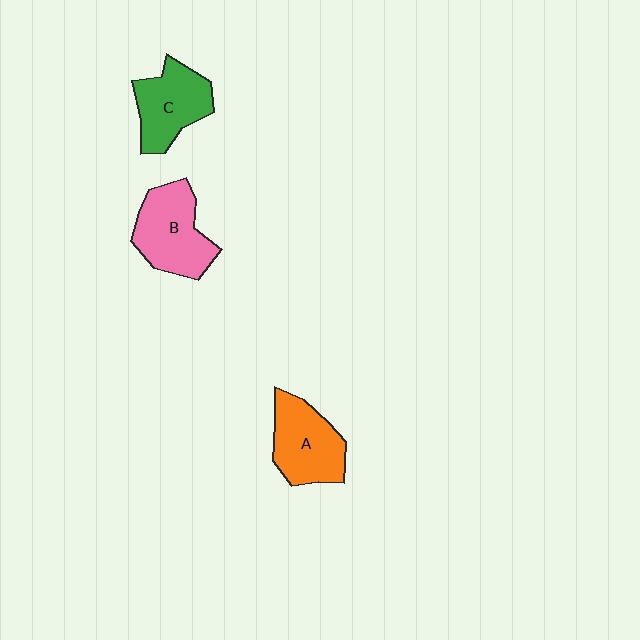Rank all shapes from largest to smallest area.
From largest to smallest: B (pink), A (orange), C (green).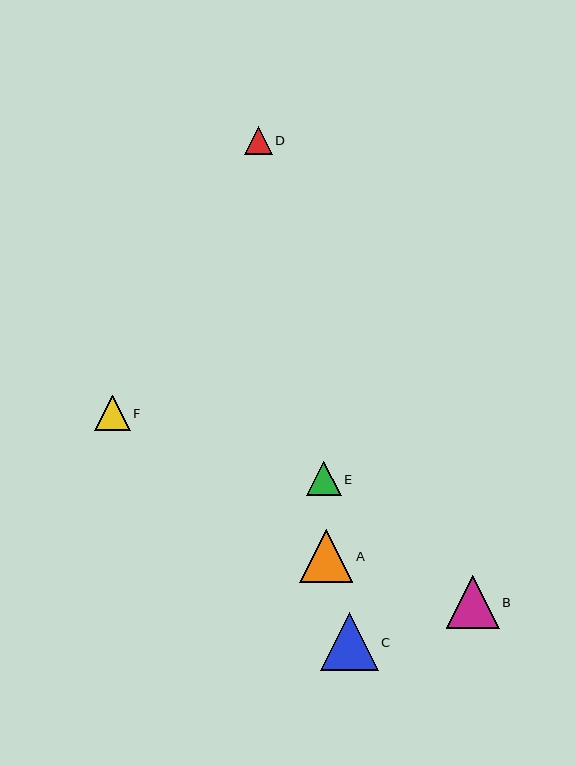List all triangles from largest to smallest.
From largest to smallest: C, A, B, F, E, D.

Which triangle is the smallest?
Triangle D is the smallest with a size of approximately 28 pixels.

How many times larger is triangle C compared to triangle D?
Triangle C is approximately 2.1 times the size of triangle D.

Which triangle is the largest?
Triangle C is the largest with a size of approximately 58 pixels.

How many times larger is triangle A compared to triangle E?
Triangle A is approximately 1.5 times the size of triangle E.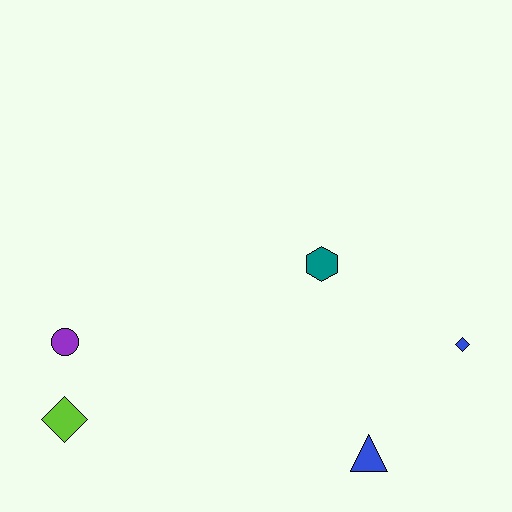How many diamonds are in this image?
There are 2 diamonds.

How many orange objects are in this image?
There are no orange objects.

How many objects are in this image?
There are 5 objects.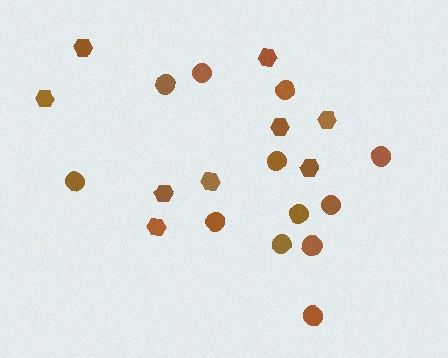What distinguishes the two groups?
There are 2 groups: one group of hexagons (9) and one group of circles (12).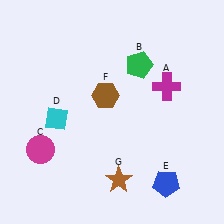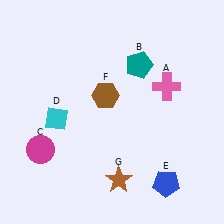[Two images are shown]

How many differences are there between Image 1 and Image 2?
There are 2 differences between the two images.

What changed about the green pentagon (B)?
In Image 1, B is green. In Image 2, it changed to teal.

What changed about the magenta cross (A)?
In Image 1, A is magenta. In Image 2, it changed to pink.